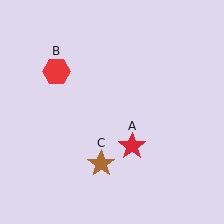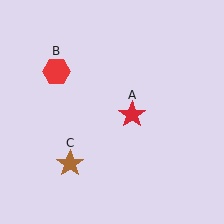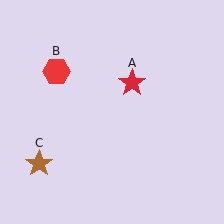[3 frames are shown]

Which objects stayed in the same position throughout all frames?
Red hexagon (object B) remained stationary.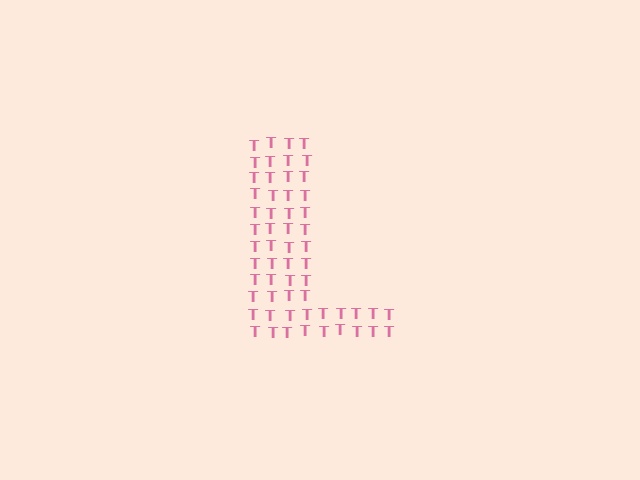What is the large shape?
The large shape is the letter L.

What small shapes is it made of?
It is made of small letter T's.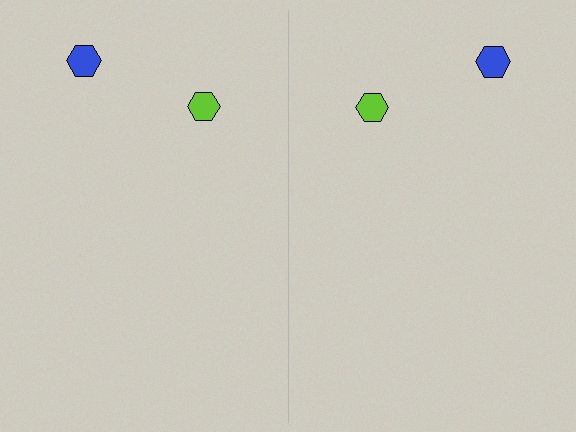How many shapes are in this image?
There are 4 shapes in this image.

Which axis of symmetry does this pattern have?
The pattern has a vertical axis of symmetry running through the center of the image.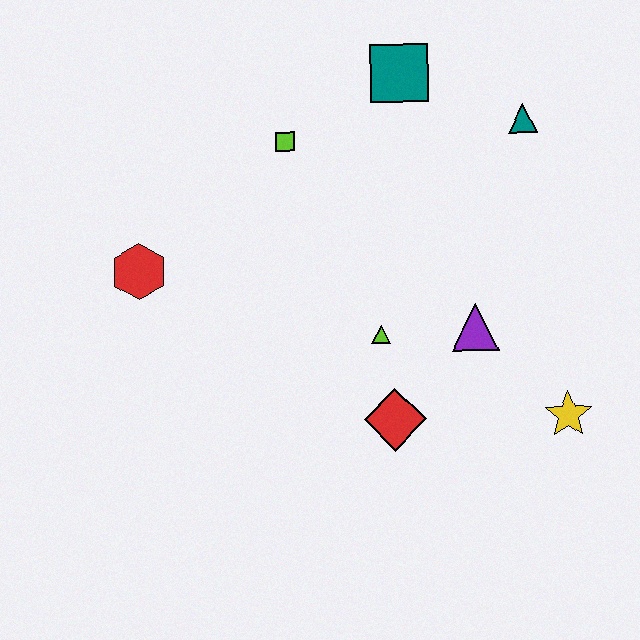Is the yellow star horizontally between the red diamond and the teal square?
No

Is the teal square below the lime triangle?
No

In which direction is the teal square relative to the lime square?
The teal square is to the right of the lime square.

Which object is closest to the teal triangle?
The teal square is closest to the teal triangle.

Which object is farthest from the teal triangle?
The red hexagon is farthest from the teal triangle.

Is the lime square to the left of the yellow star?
Yes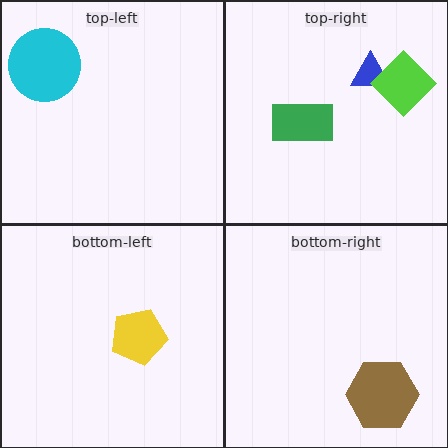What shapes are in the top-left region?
The cyan circle.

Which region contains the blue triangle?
The top-right region.